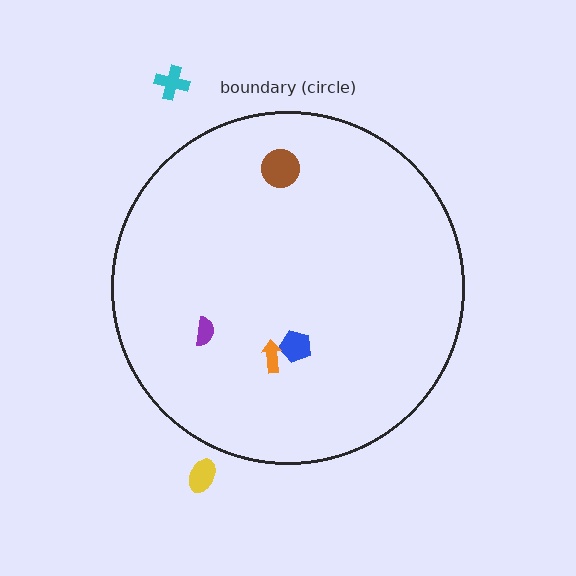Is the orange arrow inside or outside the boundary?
Inside.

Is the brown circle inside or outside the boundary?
Inside.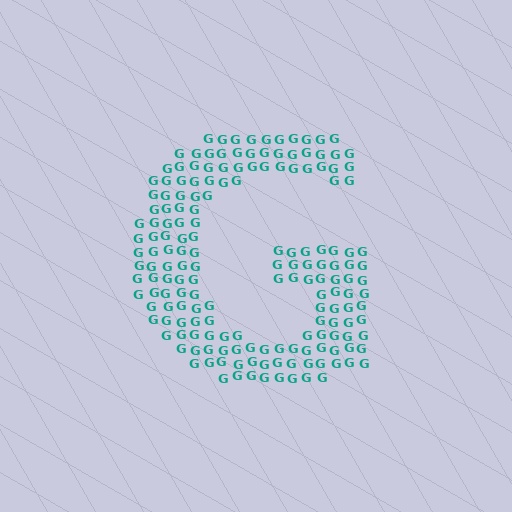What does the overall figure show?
The overall figure shows the letter G.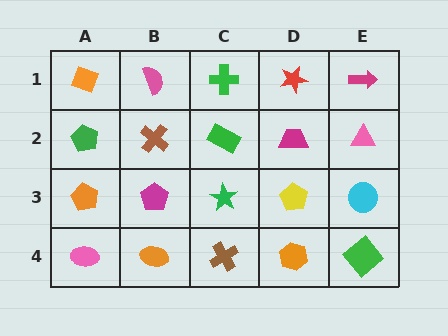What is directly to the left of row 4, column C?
An orange ellipse.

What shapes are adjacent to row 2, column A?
An orange diamond (row 1, column A), an orange pentagon (row 3, column A), a brown cross (row 2, column B).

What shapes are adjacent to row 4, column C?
A green star (row 3, column C), an orange ellipse (row 4, column B), an orange hexagon (row 4, column D).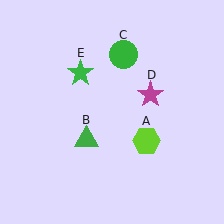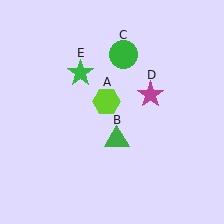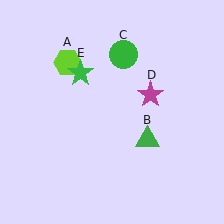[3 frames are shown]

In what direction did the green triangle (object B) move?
The green triangle (object B) moved right.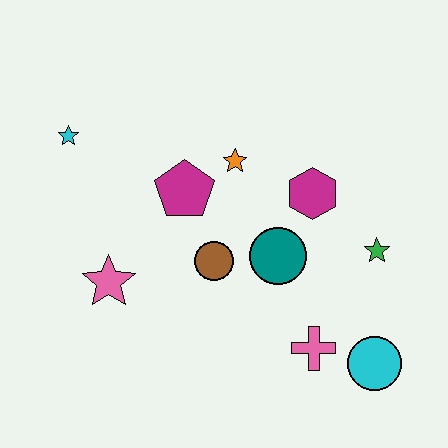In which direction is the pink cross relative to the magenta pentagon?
The pink cross is below the magenta pentagon.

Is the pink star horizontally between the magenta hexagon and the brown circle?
No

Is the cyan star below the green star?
No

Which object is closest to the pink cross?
The cyan circle is closest to the pink cross.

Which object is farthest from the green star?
The cyan star is farthest from the green star.